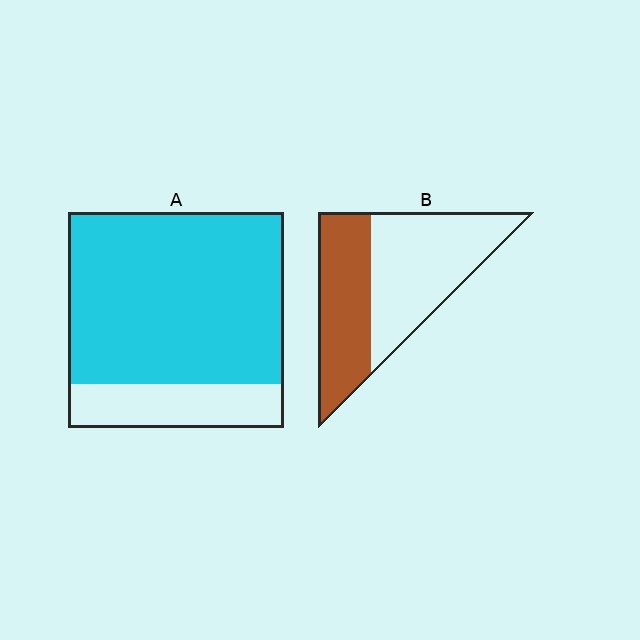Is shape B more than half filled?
No.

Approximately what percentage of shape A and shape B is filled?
A is approximately 80% and B is approximately 45%.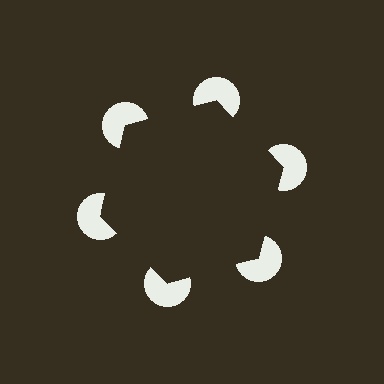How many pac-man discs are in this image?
There are 6 — one at each vertex of the illusory hexagon.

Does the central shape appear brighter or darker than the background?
It typically appears slightly darker than the background, even though no actual brightness change is drawn.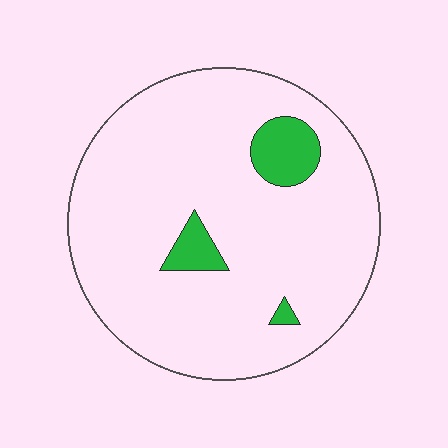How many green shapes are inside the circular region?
3.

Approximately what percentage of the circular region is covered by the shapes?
Approximately 10%.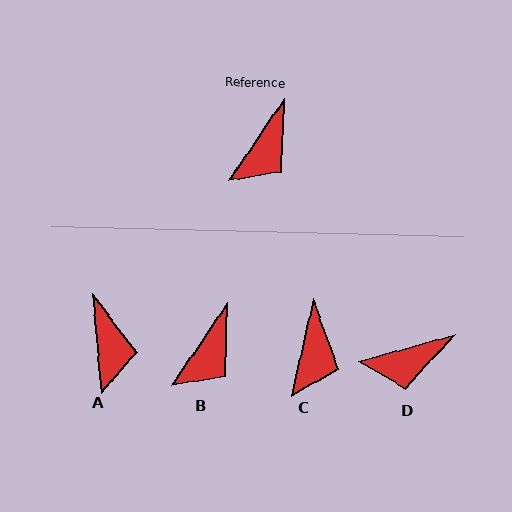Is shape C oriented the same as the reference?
No, it is off by about 21 degrees.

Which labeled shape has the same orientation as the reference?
B.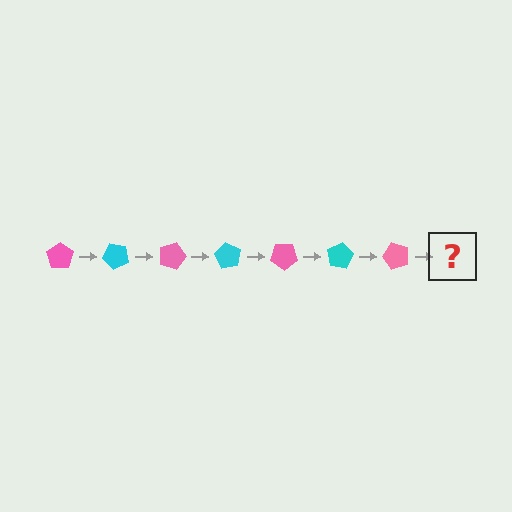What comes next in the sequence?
The next element should be a cyan pentagon, rotated 315 degrees from the start.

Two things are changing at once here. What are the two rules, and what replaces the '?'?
The two rules are that it rotates 45 degrees each step and the color cycles through pink and cyan. The '?' should be a cyan pentagon, rotated 315 degrees from the start.